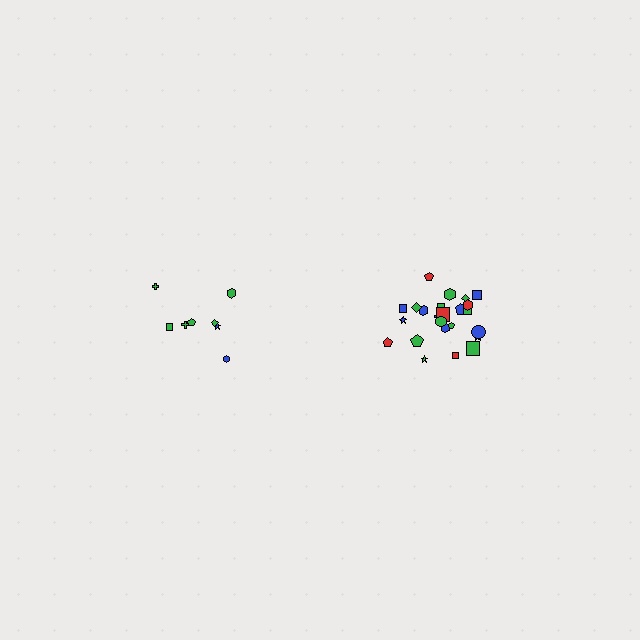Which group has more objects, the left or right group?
The right group.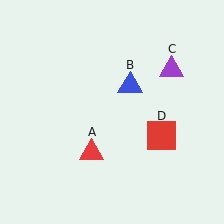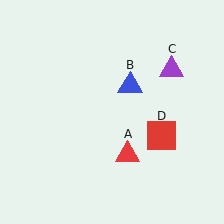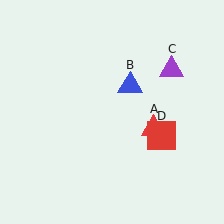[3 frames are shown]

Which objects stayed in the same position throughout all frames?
Blue triangle (object B) and purple triangle (object C) and red square (object D) remained stationary.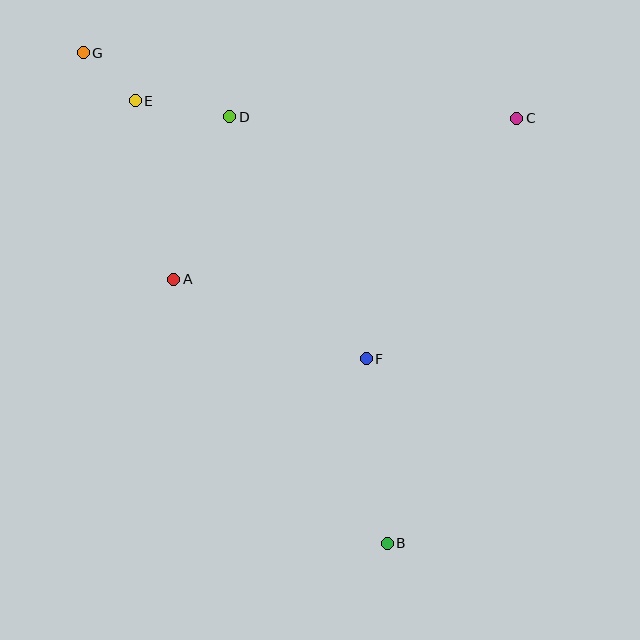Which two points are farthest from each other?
Points B and G are farthest from each other.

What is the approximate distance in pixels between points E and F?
The distance between E and F is approximately 347 pixels.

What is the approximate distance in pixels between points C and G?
The distance between C and G is approximately 438 pixels.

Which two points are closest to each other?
Points E and G are closest to each other.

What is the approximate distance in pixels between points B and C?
The distance between B and C is approximately 444 pixels.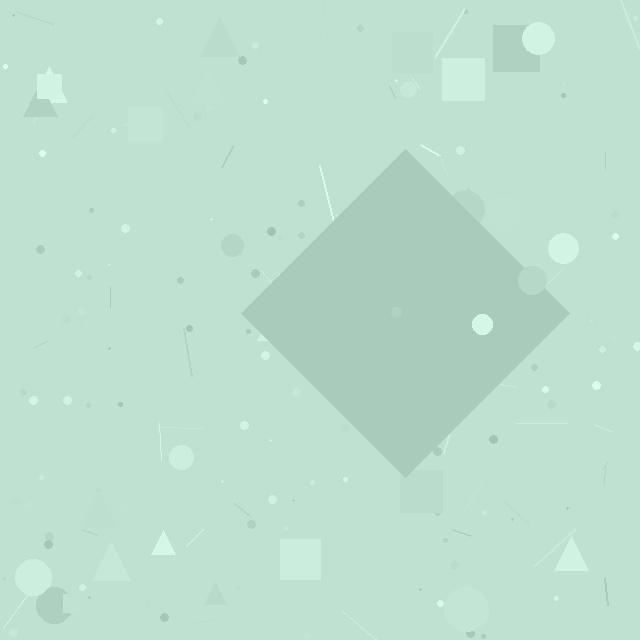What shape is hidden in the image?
A diamond is hidden in the image.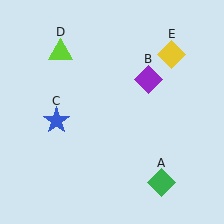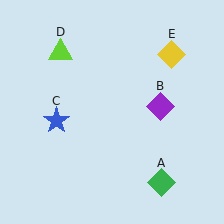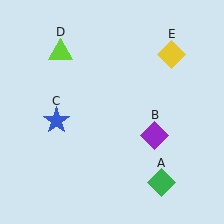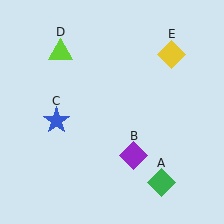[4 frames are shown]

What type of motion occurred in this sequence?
The purple diamond (object B) rotated clockwise around the center of the scene.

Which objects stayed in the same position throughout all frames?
Green diamond (object A) and blue star (object C) and lime triangle (object D) and yellow diamond (object E) remained stationary.